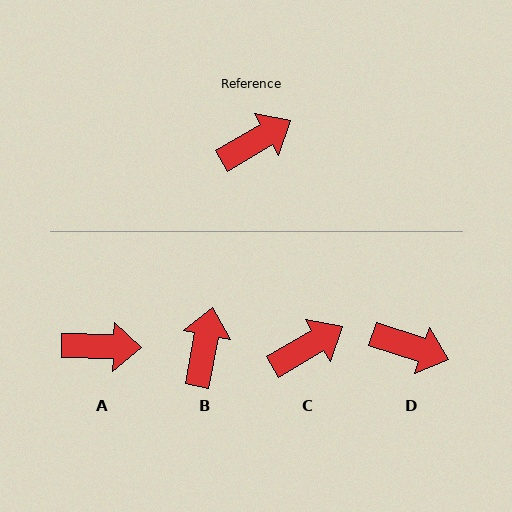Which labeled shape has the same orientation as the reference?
C.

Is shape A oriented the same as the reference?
No, it is off by about 32 degrees.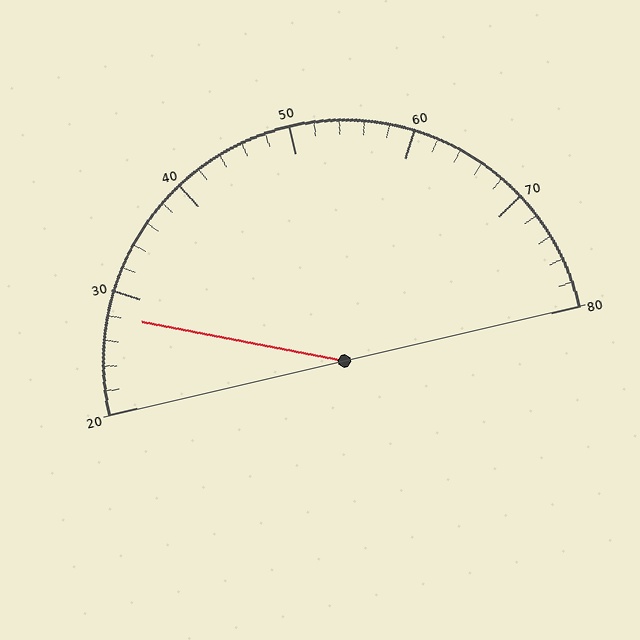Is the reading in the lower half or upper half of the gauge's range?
The reading is in the lower half of the range (20 to 80).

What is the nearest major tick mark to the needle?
The nearest major tick mark is 30.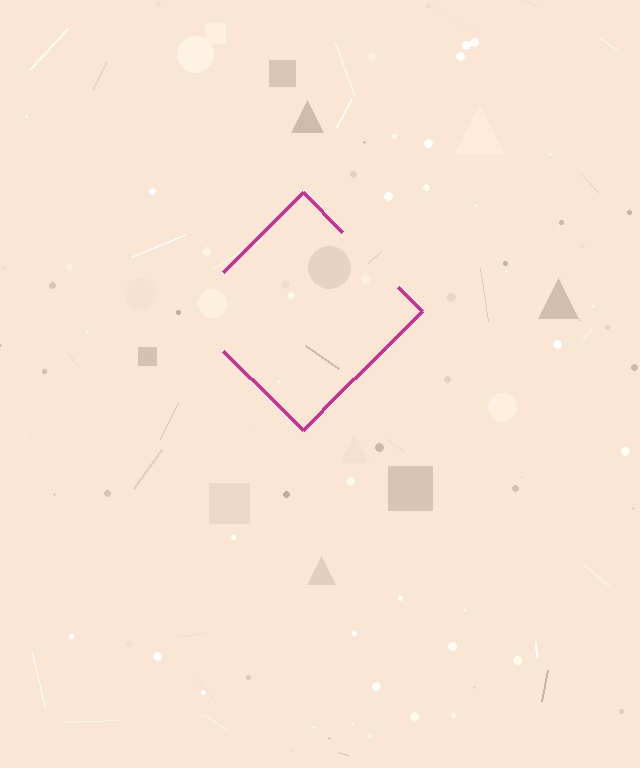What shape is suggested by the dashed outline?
The dashed outline suggests a diamond.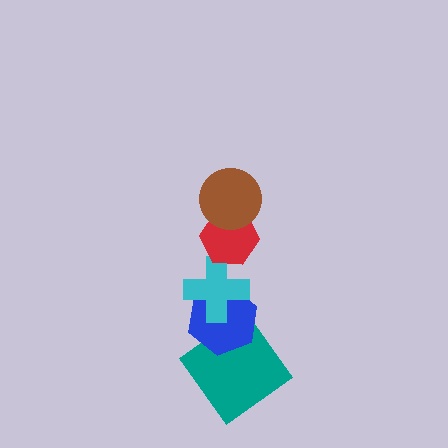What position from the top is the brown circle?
The brown circle is 1st from the top.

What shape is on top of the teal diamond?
The blue hexagon is on top of the teal diamond.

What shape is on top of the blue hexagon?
The cyan cross is on top of the blue hexagon.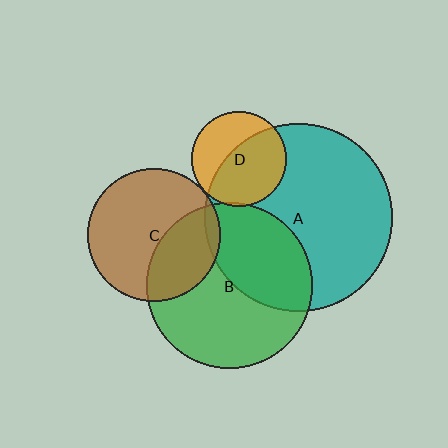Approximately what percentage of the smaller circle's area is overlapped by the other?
Approximately 5%.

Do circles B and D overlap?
Yes.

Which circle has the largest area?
Circle A (teal).